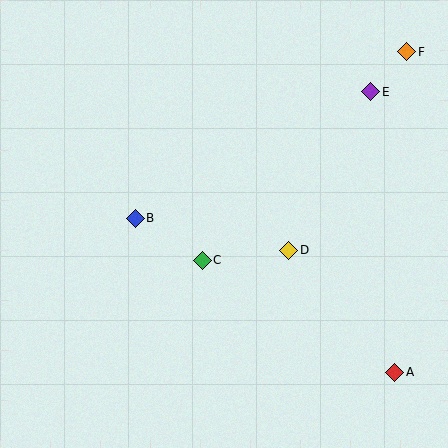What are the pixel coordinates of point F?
Point F is at (407, 52).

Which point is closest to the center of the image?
Point C at (202, 260) is closest to the center.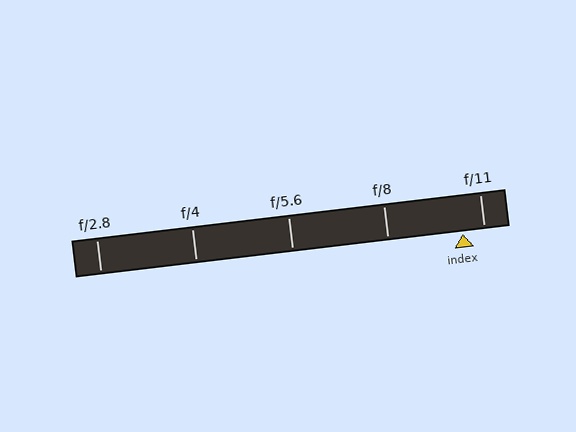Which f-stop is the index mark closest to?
The index mark is closest to f/11.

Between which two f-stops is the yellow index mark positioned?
The index mark is between f/8 and f/11.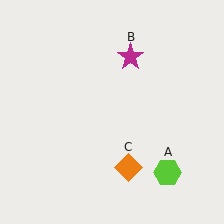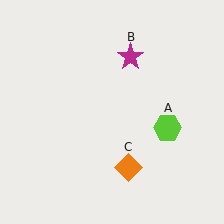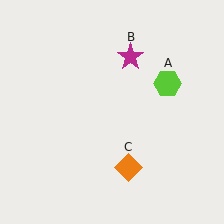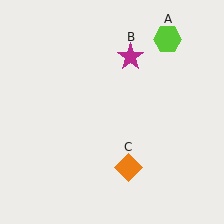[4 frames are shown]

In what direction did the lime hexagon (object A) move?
The lime hexagon (object A) moved up.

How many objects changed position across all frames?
1 object changed position: lime hexagon (object A).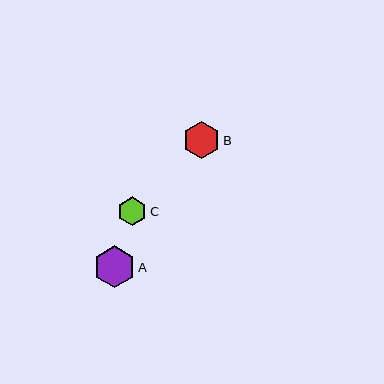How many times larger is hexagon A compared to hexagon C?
Hexagon A is approximately 1.4 times the size of hexagon C.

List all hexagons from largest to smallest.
From largest to smallest: A, B, C.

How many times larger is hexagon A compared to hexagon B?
Hexagon A is approximately 1.1 times the size of hexagon B.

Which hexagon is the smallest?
Hexagon C is the smallest with a size of approximately 29 pixels.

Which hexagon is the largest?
Hexagon A is the largest with a size of approximately 41 pixels.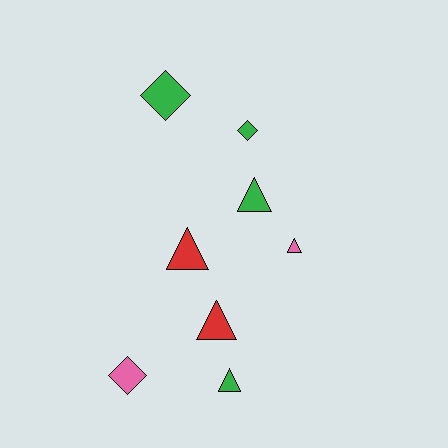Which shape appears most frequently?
Triangle, with 5 objects.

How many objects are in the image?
There are 8 objects.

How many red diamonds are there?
There are no red diamonds.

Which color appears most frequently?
Green, with 4 objects.